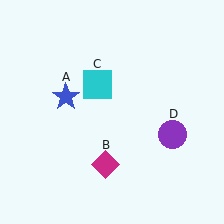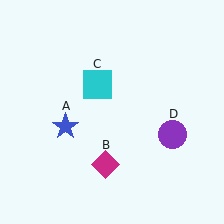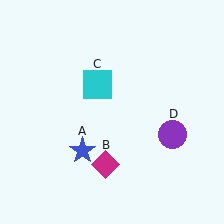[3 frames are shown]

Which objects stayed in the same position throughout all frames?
Magenta diamond (object B) and cyan square (object C) and purple circle (object D) remained stationary.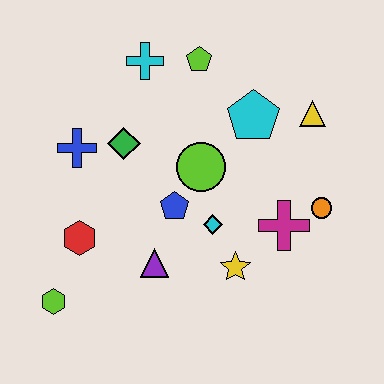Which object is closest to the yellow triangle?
The cyan pentagon is closest to the yellow triangle.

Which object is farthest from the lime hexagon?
The yellow triangle is farthest from the lime hexagon.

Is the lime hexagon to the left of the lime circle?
Yes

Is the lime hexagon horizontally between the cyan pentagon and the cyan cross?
No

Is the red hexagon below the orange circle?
Yes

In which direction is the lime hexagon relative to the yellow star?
The lime hexagon is to the left of the yellow star.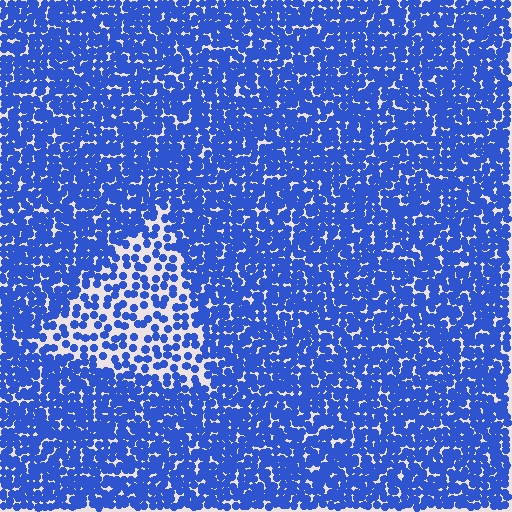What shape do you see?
I see a triangle.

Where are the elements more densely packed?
The elements are more densely packed outside the triangle boundary.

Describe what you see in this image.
The image contains small blue elements arranged at two different densities. A triangle-shaped region is visible where the elements are less densely packed than the surrounding area.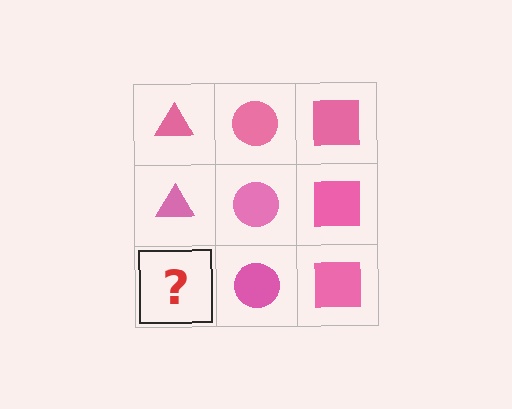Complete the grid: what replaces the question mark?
The question mark should be replaced with a pink triangle.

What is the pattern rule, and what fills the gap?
The rule is that each column has a consistent shape. The gap should be filled with a pink triangle.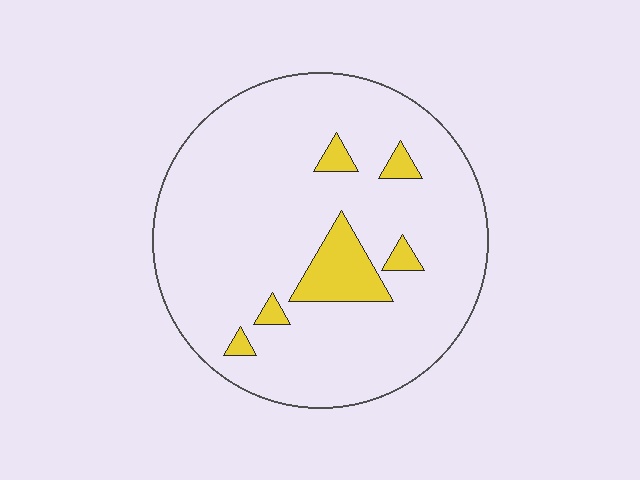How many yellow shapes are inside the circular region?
6.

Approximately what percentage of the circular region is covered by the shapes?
Approximately 10%.